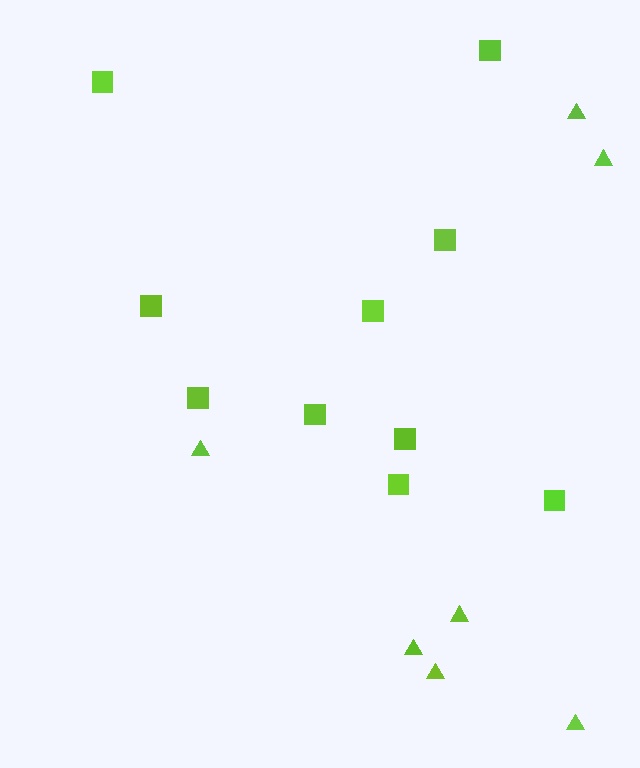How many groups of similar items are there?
There are 2 groups: one group of triangles (7) and one group of squares (10).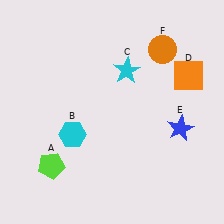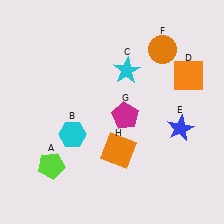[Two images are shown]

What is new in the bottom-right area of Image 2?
A magenta pentagon (G) was added in the bottom-right area of Image 2.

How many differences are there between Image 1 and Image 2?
There are 2 differences between the two images.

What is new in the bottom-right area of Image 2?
An orange square (H) was added in the bottom-right area of Image 2.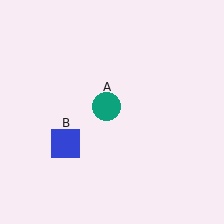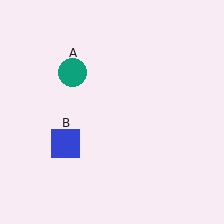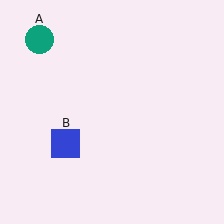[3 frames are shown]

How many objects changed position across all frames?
1 object changed position: teal circle (object A).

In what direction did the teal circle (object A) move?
The teal circle (object A) moved up and to the left.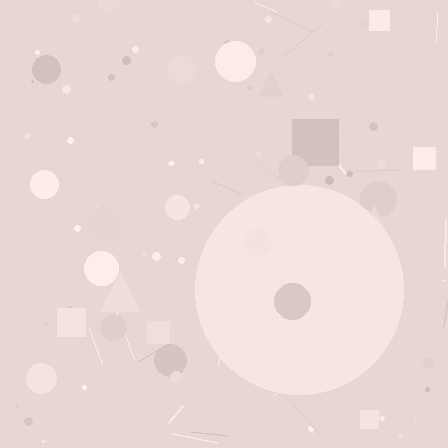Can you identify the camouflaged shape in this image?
The camouflaged shape is a circle.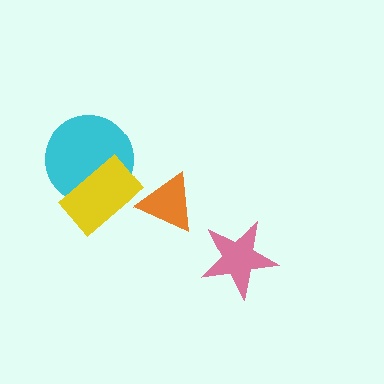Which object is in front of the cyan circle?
The yellow rectangle is in front of the cyan circle.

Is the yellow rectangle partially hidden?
No, no other shape covers it.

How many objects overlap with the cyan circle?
1 object overlaps with the cyan circle.